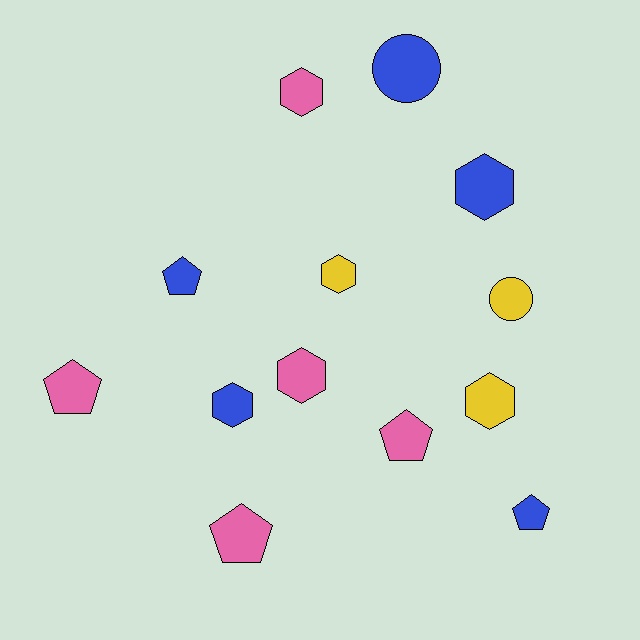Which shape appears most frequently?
Hexagon, with 6 objects.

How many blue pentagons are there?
There are 2 blue pentagons.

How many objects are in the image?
There are 13 objects.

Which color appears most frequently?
Blue, with 5 objects.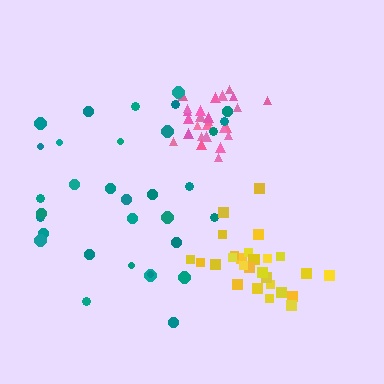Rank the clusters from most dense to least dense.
pink, yellow, teal.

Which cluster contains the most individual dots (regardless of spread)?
Teal (34).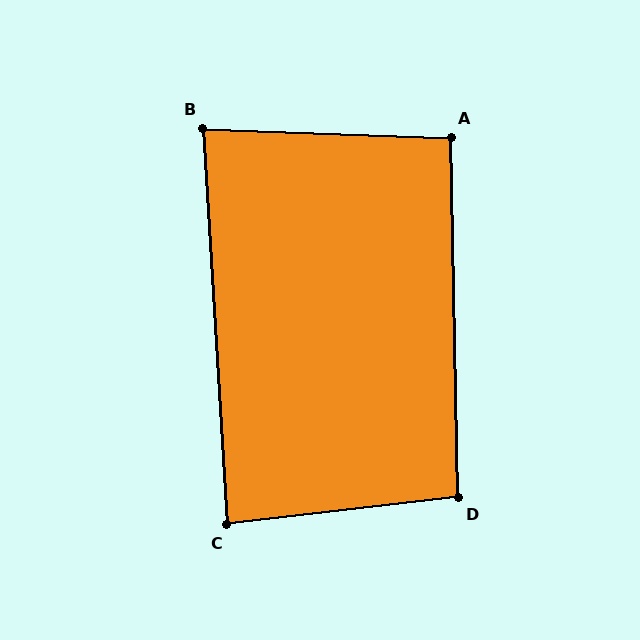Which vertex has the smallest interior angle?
B, at approximately 84 degrees.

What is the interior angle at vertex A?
Approximately 93 degrees (approximately right).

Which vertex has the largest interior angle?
D, at approximately 96 degrees.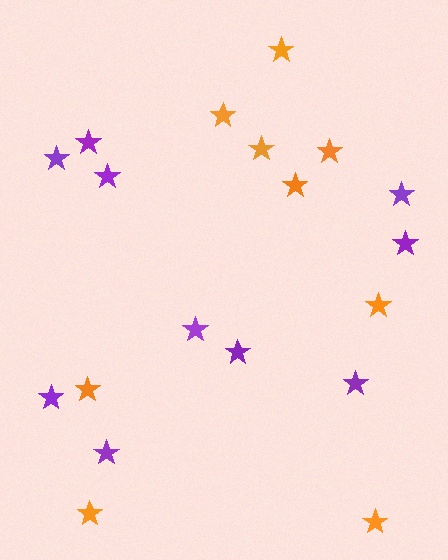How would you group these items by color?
There are 2 groups: one group of orange stars (9) and one group of purple stars (10).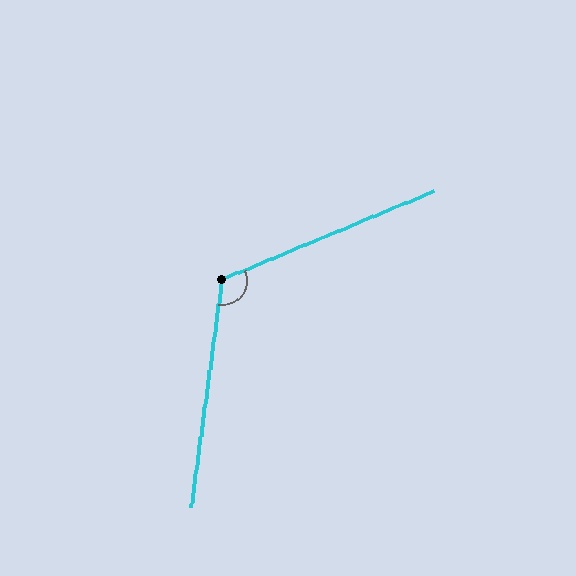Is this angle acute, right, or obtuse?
It is obtuse.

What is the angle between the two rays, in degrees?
Approximately 121 degrees.